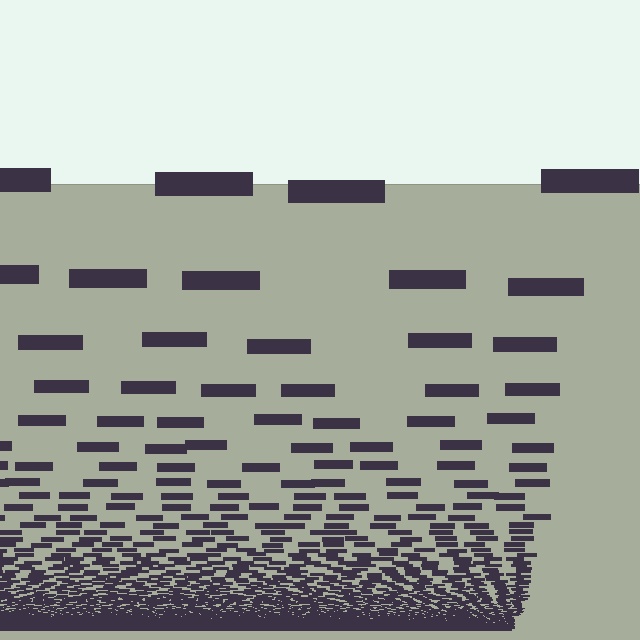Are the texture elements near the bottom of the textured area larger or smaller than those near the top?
Smaller. The gradient is inverted — elements near the bottom are smaller and denser.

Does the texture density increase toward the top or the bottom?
Density increases toward the bottom.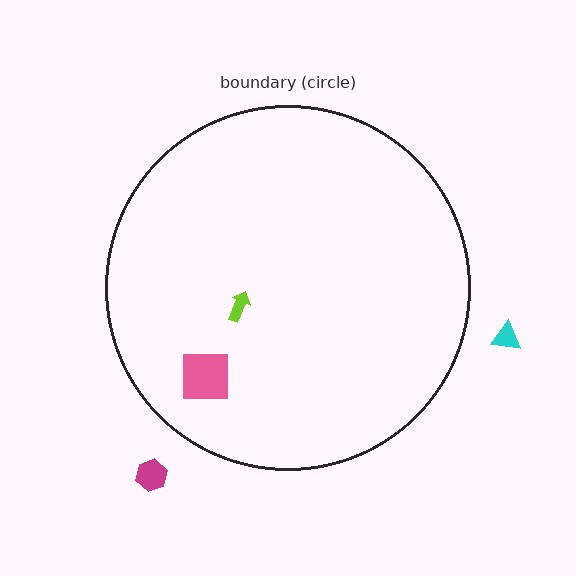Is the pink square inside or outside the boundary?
Inside.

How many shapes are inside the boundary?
2 inside, 2 outside.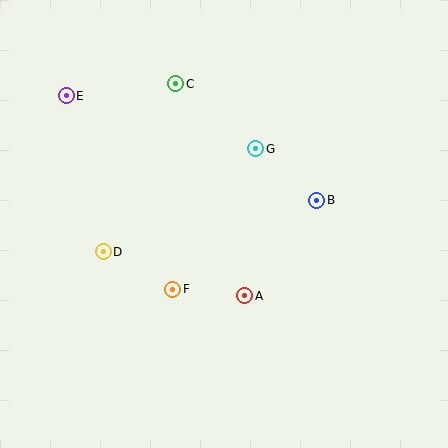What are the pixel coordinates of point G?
Point G is at (256, 149).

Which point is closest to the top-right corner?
Point B is closest to the top-right corner.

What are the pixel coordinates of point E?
Point E is at (66, 96).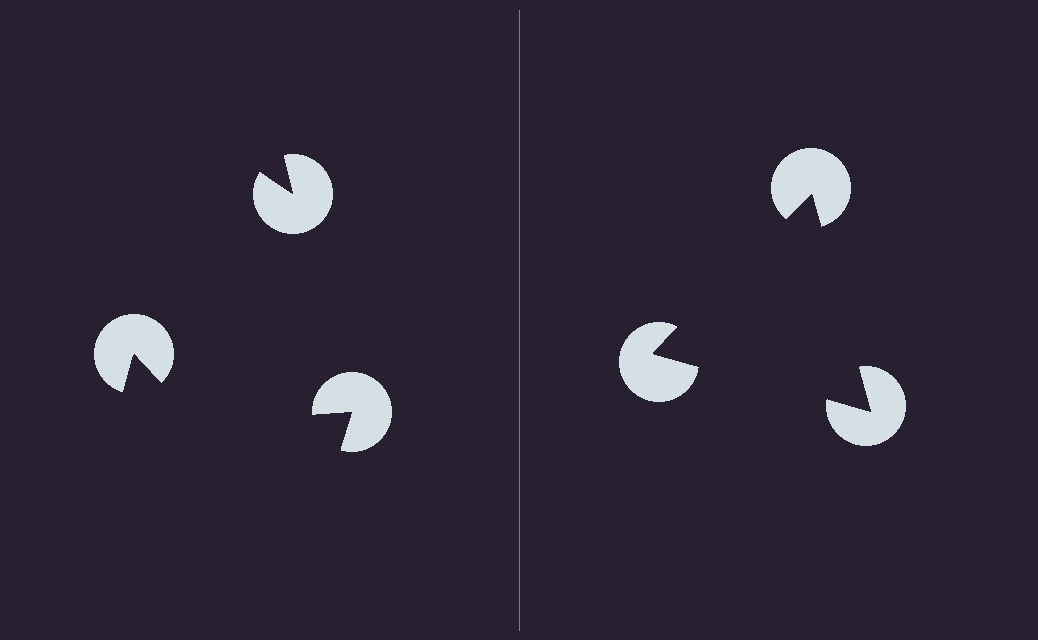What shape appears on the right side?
An illusory triangle.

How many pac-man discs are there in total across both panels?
6 — 3 on each side.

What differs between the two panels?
The pac-man discs are positioned identically on both sides; only the wedge orientations differ. On the right they align to a triangle; on the left they are misaligned.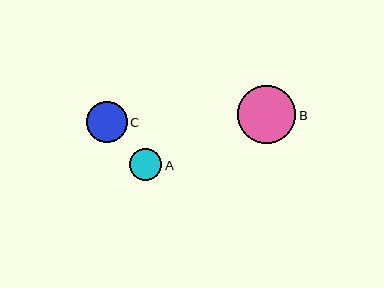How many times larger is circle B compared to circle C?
Circle B is approximately 1.4 times the size of circle C.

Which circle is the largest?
Circle B is the largest with a size of approximately 58 pixels.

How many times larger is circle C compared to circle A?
Circle C is approximately 1.3 times the size of circle A.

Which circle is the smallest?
Circle A is the smallest with a size of approximately 32 pixels.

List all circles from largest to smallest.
From largest to smallest: B, C, A.